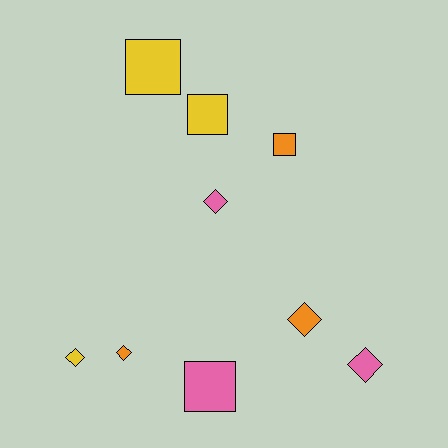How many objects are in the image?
There are 9 objects.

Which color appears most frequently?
Orange, with 3 objects.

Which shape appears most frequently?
Diamond, with 5 objects.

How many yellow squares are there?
There are 2 yellow squares.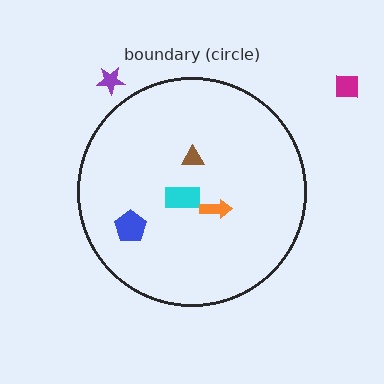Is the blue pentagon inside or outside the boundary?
Inside.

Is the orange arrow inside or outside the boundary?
Inside.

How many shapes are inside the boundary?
4 inside, 2 outside.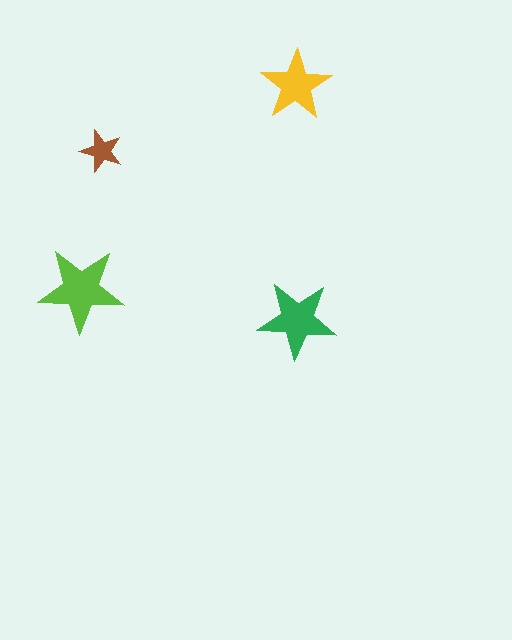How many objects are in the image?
There are 4 objects in the image.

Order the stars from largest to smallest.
the lime one, the green one, the yellow one, the brown one.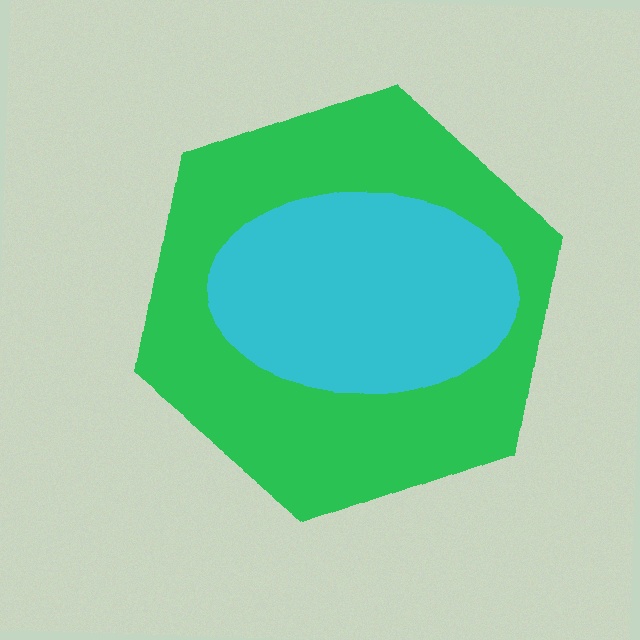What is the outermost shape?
The green hexagon.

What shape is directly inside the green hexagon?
The cyan ellipse.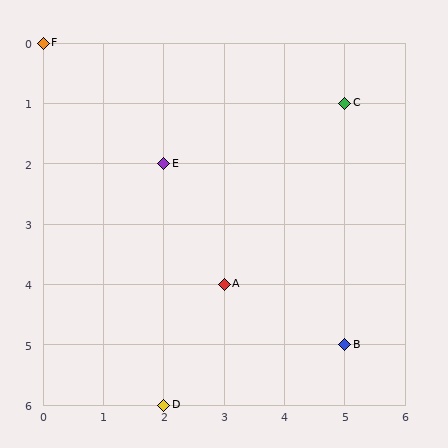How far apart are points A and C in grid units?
Points A and C are 2 columns and 3 rows apart (about 3.6 grid units diagonally).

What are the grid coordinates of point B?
Point B is at grid coordinates (5, 5).